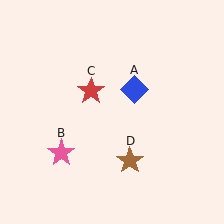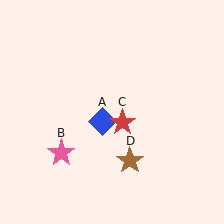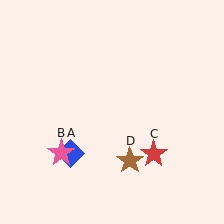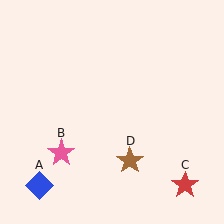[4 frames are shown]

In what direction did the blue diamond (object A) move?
The blue diamond (object A) moved down and to the left.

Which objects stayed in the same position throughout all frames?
Pink star (object B) and brown star (object D) remained stationary.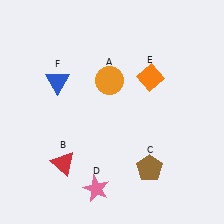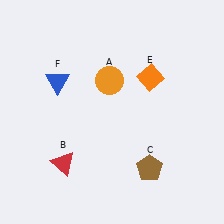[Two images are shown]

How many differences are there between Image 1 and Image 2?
There is 1 difference between the two images.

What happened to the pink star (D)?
The pink star (D) was removed in Image 2. It was in the bottom-left area of Image 1.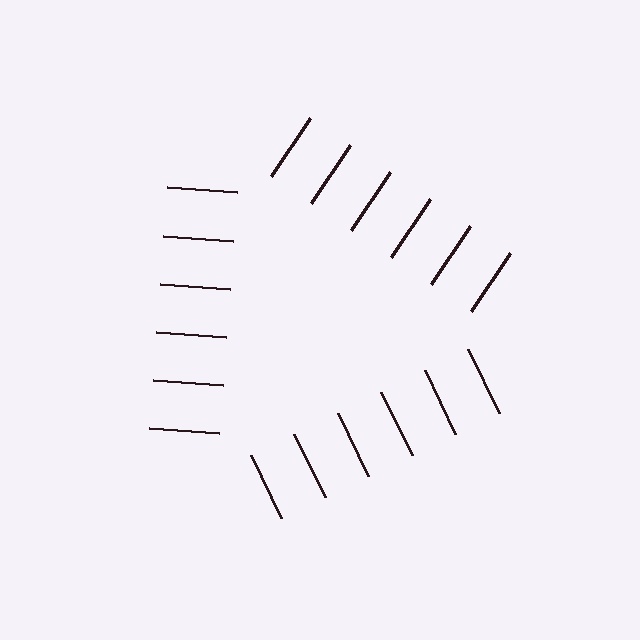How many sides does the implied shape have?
3 sides — the line-ends trace a triangle.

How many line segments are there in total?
18 — 6 along each of the 3 edges.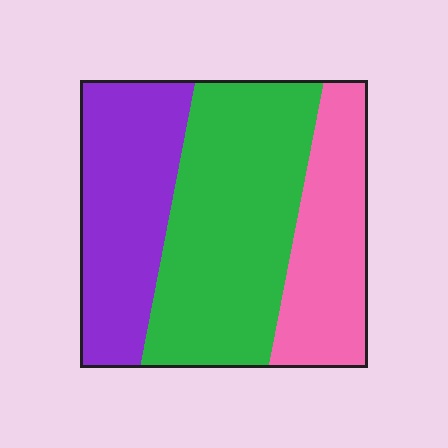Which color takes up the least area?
Pink, at roughly 25%.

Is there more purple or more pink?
Purple.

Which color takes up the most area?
Green, at roughly 45%.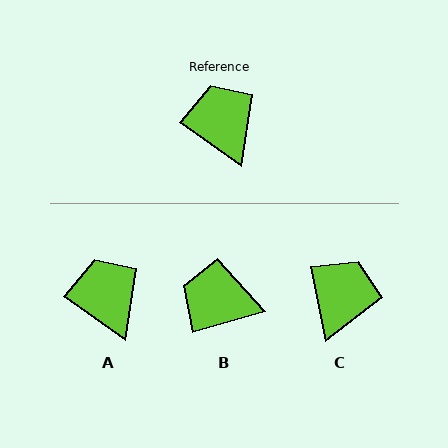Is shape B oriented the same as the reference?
No, it is off by about 51 degrees.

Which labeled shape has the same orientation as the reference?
A.